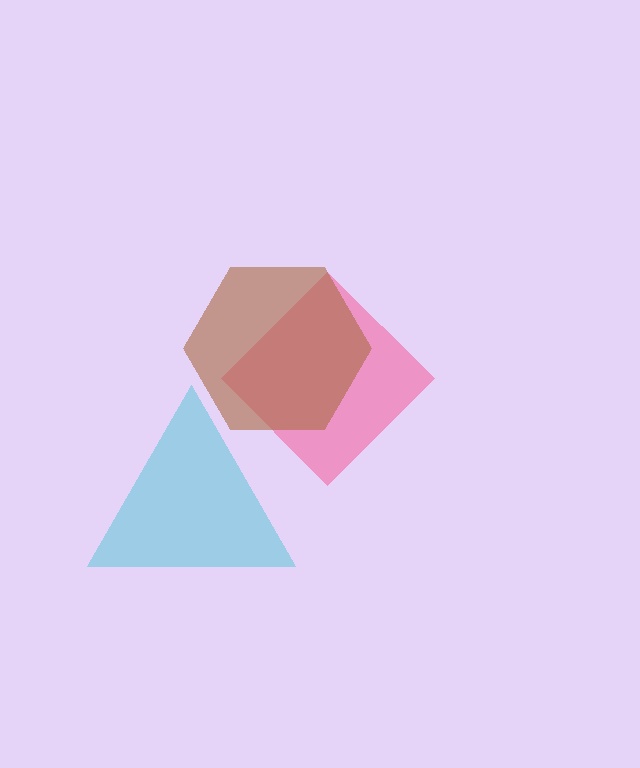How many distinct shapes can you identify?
There are 3 distinct shapes: a cyan triangle, a pink diamond, a brown hexagon.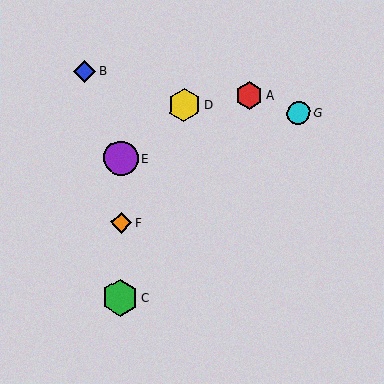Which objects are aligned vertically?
Objects C, E, F are aligned vertically.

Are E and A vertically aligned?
No, E is at x≈121 and A is at x≈249.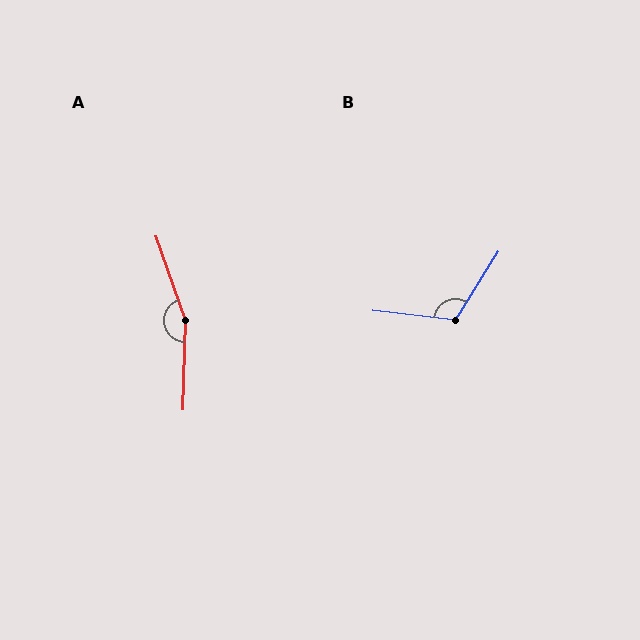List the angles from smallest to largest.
B (116°), A (159°).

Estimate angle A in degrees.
Approximately 159 degrees.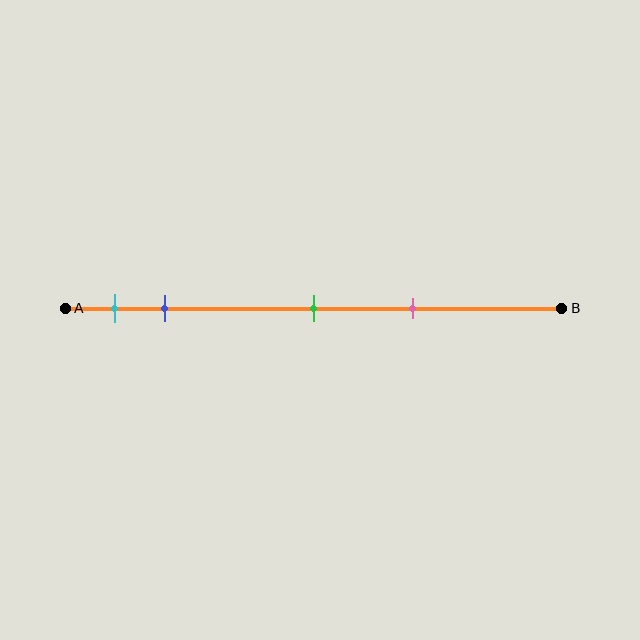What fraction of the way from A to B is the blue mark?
The blue mark is approximately 20% (0.2) of the way from A to B.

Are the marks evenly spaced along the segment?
No, the marks are not evenly spaced.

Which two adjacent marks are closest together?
The cyan and blue marks are the closest adjacent pair.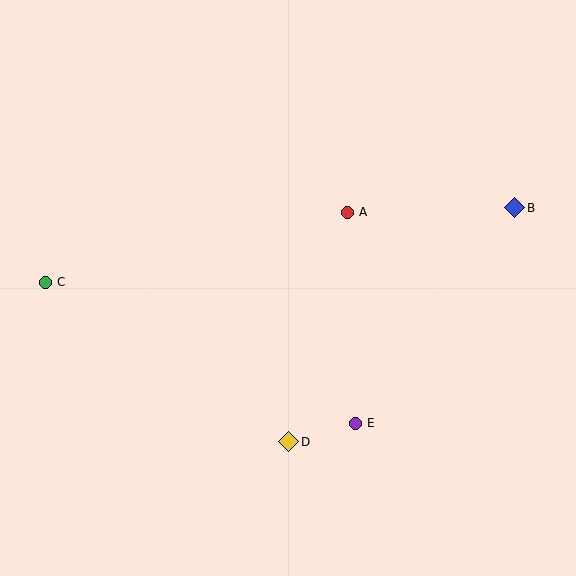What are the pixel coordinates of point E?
Point E is at (355, 423).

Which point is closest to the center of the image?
Point A at (347, 212) is closest to the center.